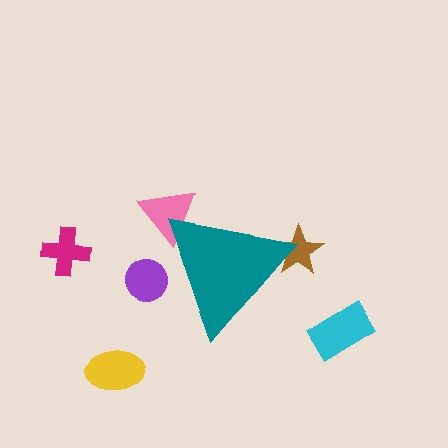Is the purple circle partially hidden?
Yes, the purple circle is partially hidden behind the teal triangle.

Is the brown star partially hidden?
Yes, the brown star is partially hidden behind the teal triangle.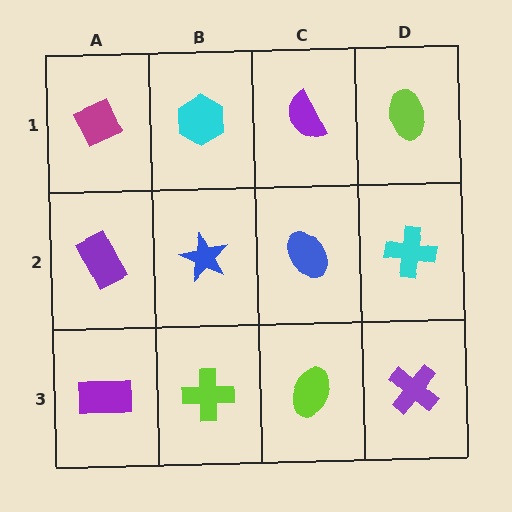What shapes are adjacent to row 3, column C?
A blue ellipse (row 2, column C), a lime cross (row 3, column B), a purple cross (row 3, column D).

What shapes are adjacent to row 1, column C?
A blue ellipse (row 2, column C), a cyan hexagon (row 1, column B), a lime ellipse (row 1, column D).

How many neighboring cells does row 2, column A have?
3.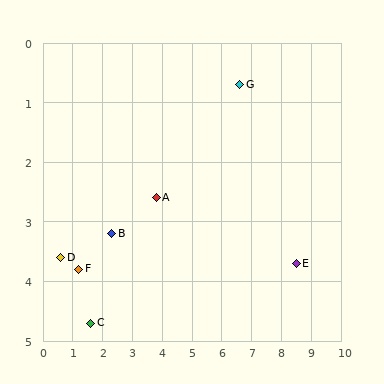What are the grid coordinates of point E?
Point E is at approximately (8.5, 3.7).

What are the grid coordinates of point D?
Point D is at approximately (0.6, 3.6).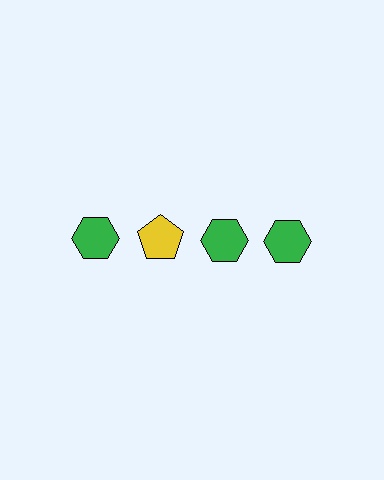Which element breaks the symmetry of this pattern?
The yellow pentagon in the top row, second from left column breaks the symmetry. All other shapes are green hexagons.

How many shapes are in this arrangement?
There are 4 shapes arranged in a grid pattern.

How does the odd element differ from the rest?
It differs in both color (yellow instead of green) and shape (pentagon instead of hexagon).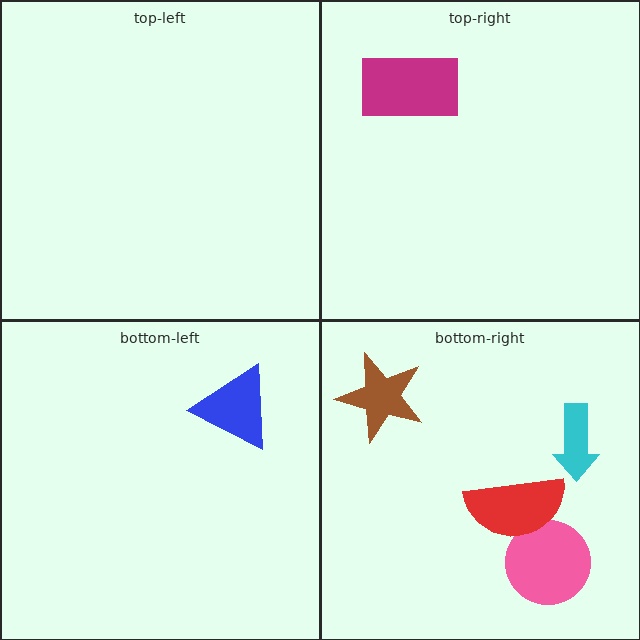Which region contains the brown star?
The bottom-right region.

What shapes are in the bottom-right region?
The brown star, the pink circle, the red semicircle, the cyan arrow.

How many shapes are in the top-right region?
1.